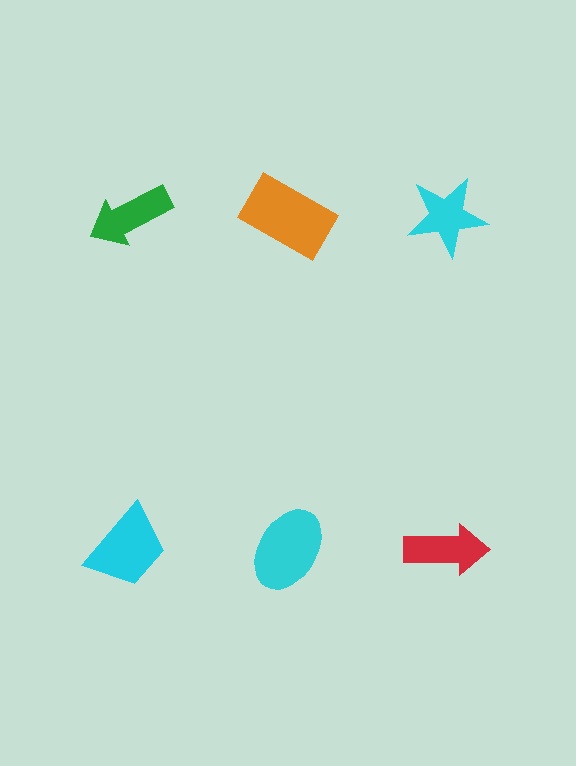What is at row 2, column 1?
A cyan trapezoid.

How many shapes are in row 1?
3 shapes.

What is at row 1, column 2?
An orange rectangle.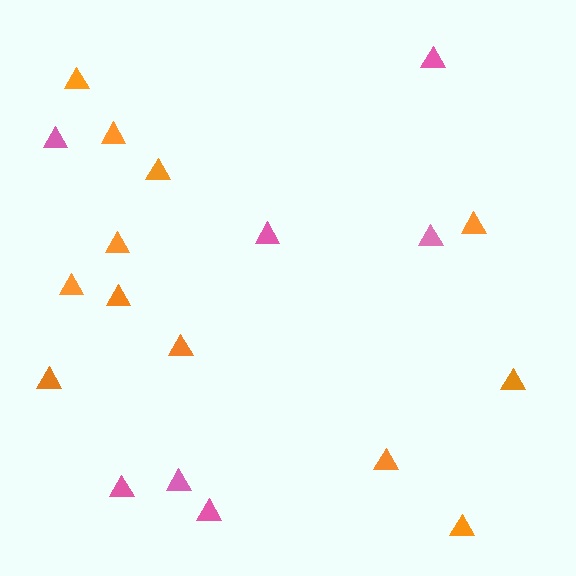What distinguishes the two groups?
There are 2 groups: one group of pink triangles (7) and one group of orange triangles (12).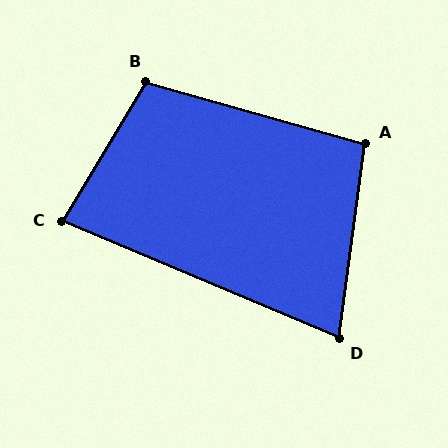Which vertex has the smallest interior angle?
D, at approximately 75 degrees.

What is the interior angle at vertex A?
Approximately 98 degrees (obtuse).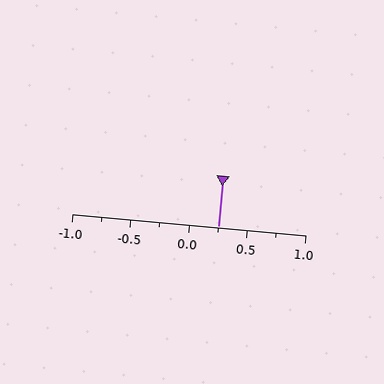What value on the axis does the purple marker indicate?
The marker indicates approximately 0.25.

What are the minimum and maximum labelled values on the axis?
The axis runs from -1.0 to 1.0.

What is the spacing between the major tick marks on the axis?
The major ticks are spaced 0.5 apart.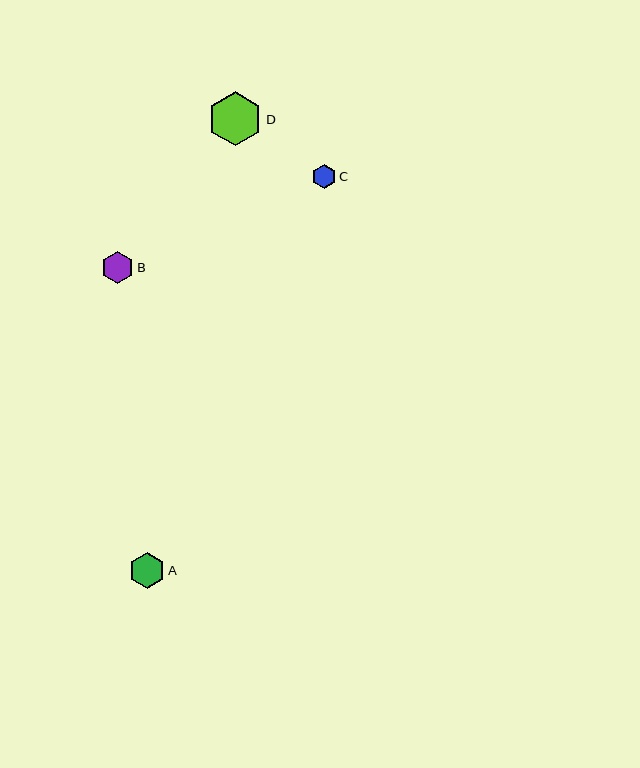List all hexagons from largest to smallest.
From largest to smallest: D, A, B, C.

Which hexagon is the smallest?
Hexagon C is the smallest with a size of approximately 24 pixels.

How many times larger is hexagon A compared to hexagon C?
Hexagon A is approximately 1.5 times the size of hexagon C.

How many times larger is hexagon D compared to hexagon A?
Hexagon D is approximately 1.5 times the size of hexagon A.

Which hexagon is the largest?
Hexagon D is the largest with a size of approximately 54 pixels.